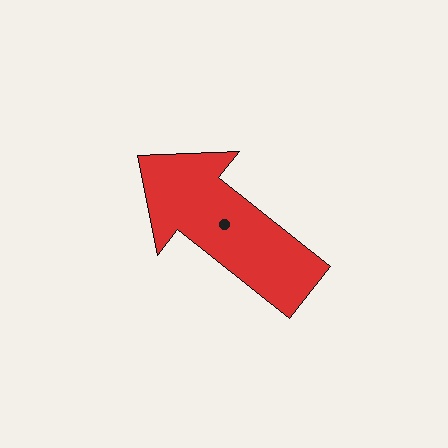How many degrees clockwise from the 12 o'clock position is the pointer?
Approximately 308 degrees.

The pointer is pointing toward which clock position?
Roughly 10 o'clock.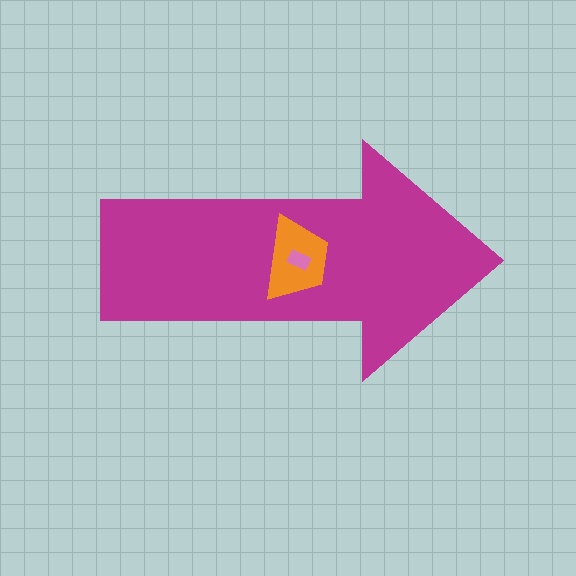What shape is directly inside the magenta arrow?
The orange trapezoid.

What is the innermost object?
The pink rectangle.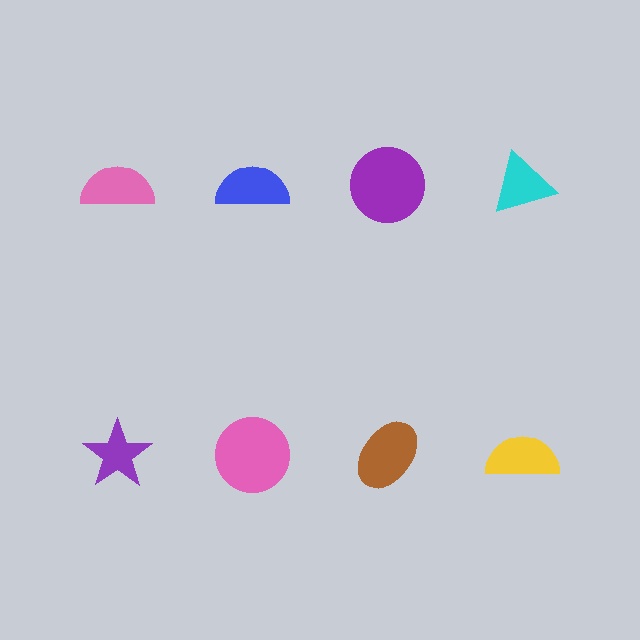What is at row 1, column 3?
A purple circle.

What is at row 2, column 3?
A brown ellipse.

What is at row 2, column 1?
A purple star.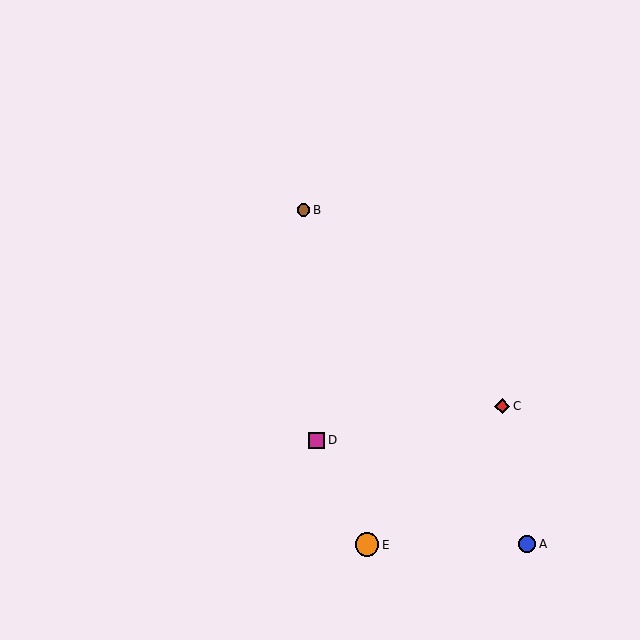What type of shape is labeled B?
Shape B is a brown circle.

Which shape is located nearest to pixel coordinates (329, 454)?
The magenta square (labeled D) at (317, 440) is nearest to that location.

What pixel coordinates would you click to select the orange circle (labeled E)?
Click at (367, 545) to select the orange circle E.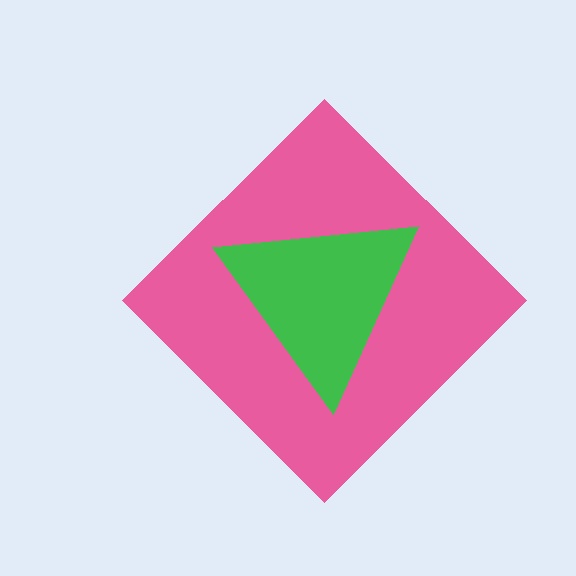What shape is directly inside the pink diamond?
The green triangle.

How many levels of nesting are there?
2.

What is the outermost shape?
The pink diamond.